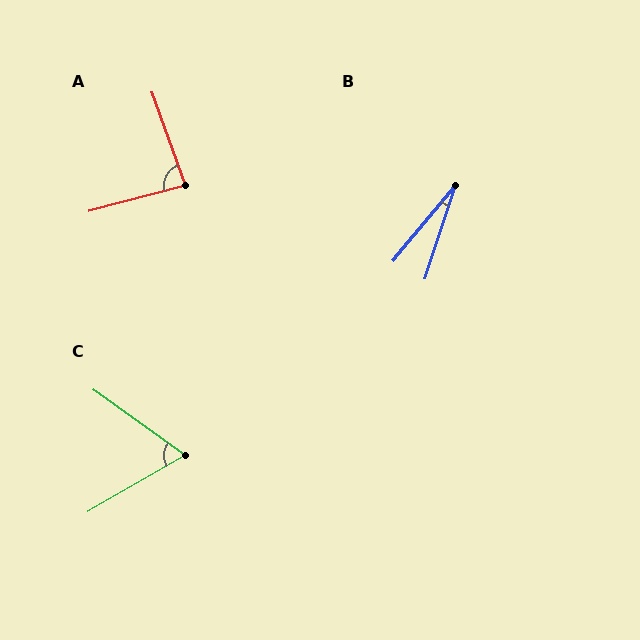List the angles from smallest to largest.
B (22°), C (66°), A (85°).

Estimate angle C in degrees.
Approximately 66 degrees.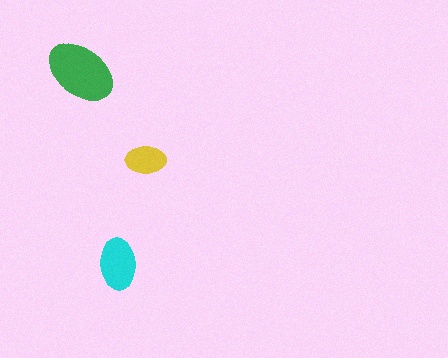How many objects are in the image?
There are 3 objects in the image.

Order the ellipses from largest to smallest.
the green one, the cyan one, the yellow one.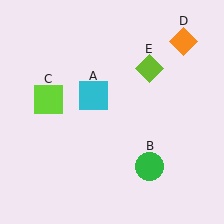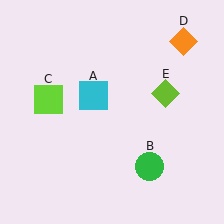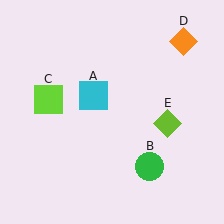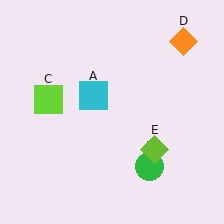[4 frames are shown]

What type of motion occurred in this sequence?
The lime diamond (object E) rotated clockwise around the center of the scene.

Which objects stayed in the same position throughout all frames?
Cyan square (object A) and green circle (object B) and lime square (object C) and orange diamond (object D) remained stationary.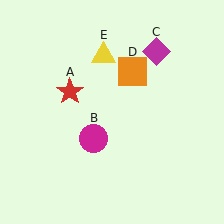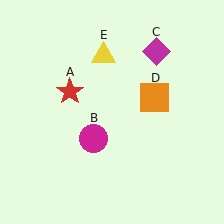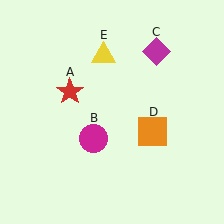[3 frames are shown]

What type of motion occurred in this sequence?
The orange square (object D) rotated clockwise around the center of the scene.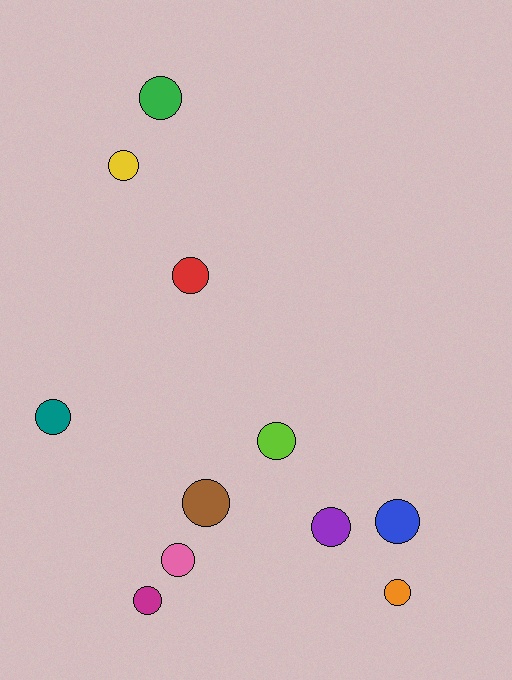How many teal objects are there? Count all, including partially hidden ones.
There is 1 teal object.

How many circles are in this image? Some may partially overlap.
There are 11 circles.